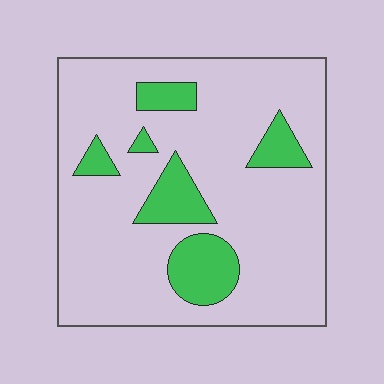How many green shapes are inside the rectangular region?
6.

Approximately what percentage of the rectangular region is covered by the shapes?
Approximately 15%.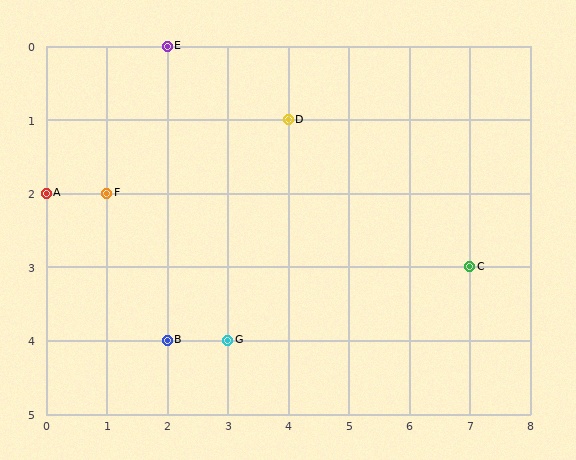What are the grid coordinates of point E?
Point E is at grid coordinates (2, 0).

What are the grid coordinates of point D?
Point D is at grid coordinates (4, 1).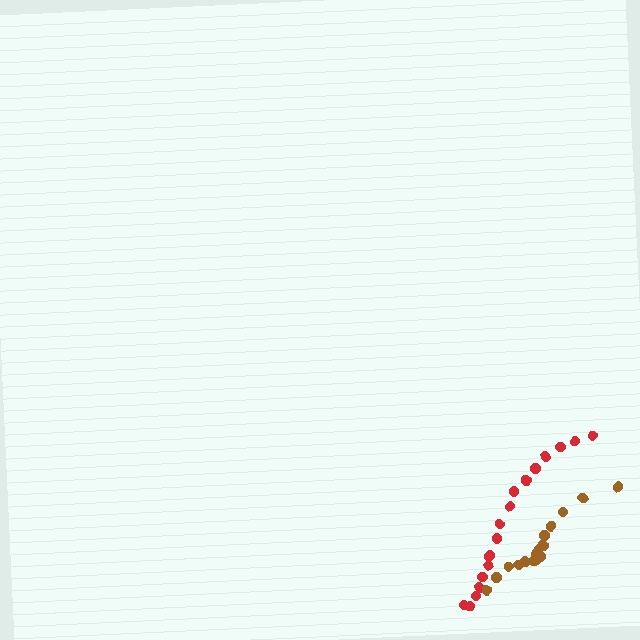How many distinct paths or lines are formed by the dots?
There are 2 distinct paths.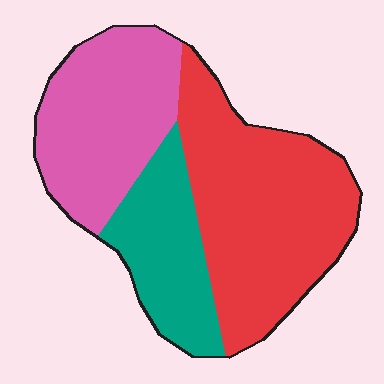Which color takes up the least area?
Teal, at roughly 20%.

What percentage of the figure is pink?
Pink takes up between a sixth and a third of the figure.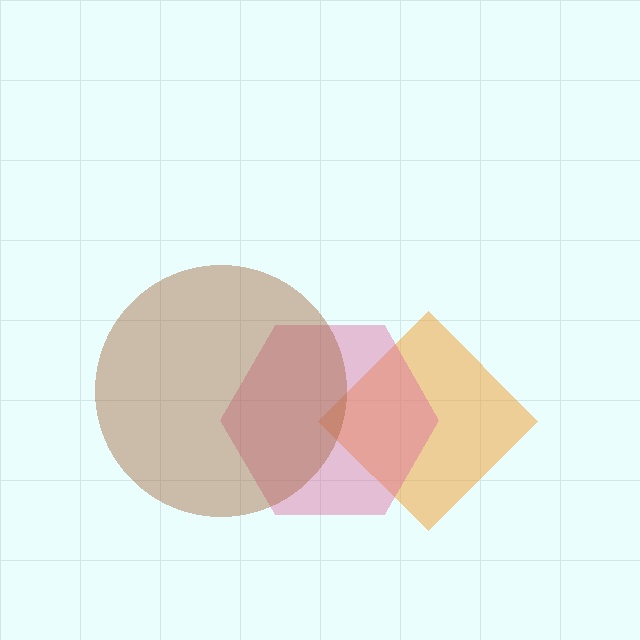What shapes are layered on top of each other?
The layered shapes are: an orange diamond, a pink hexagon, a brown circle.